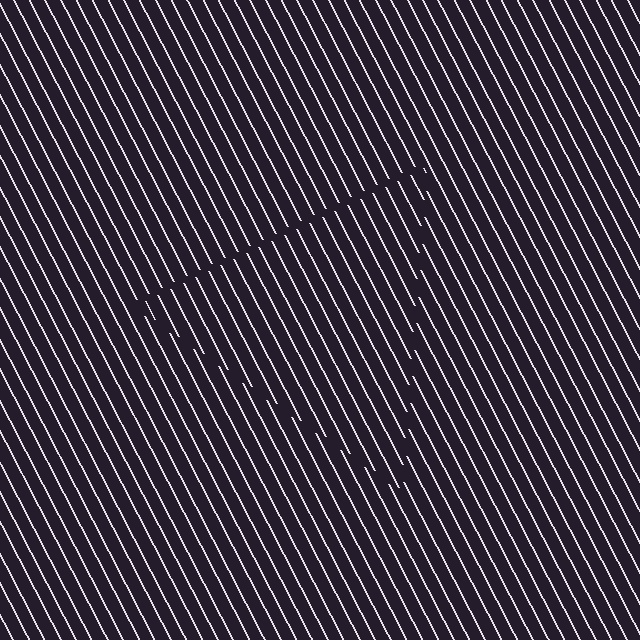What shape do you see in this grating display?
An illusory triangle. The interior of the shape contains the same grating, shifted by half a period — the contour is defined by the phase discontinuity where line-ends from the inner and outer gratings abut.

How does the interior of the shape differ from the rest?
The interior of the shape contains the same grating, shifted by half a period — the contour is defined by the phase discontinuity where line-ends from the inner and outer gratings abut.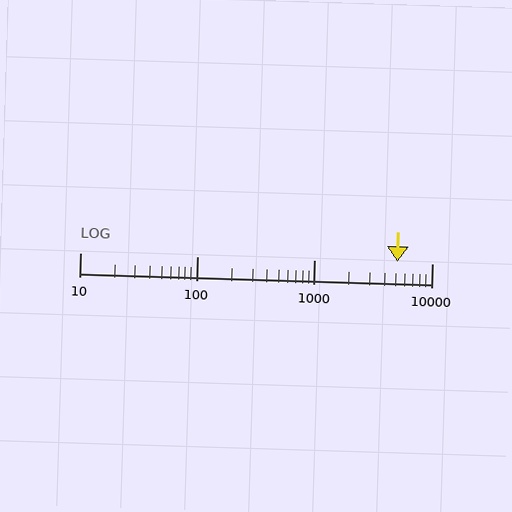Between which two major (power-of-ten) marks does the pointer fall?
The pointer is between 1000 and 10000.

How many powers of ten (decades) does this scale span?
The scale spans 3 decades, from 10 to 10000.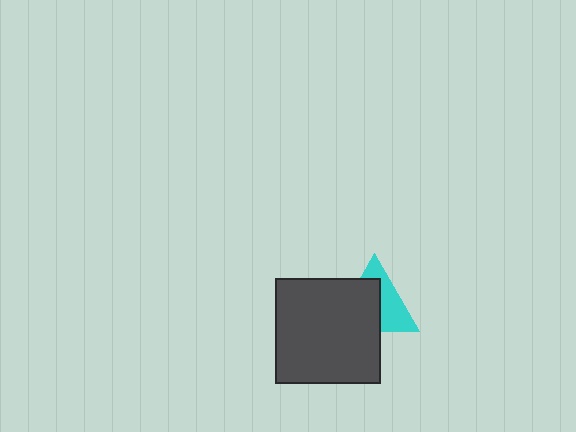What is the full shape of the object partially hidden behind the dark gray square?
The partially hidden object is a cyan triangle.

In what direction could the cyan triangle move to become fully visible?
The cyan triangle could move toward the upper-right. That would shift it out from behind the dark gray square entirely.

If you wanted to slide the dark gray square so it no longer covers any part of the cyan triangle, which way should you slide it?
Slide it toward the lower-left — that is the most direct way to separate the two shapes.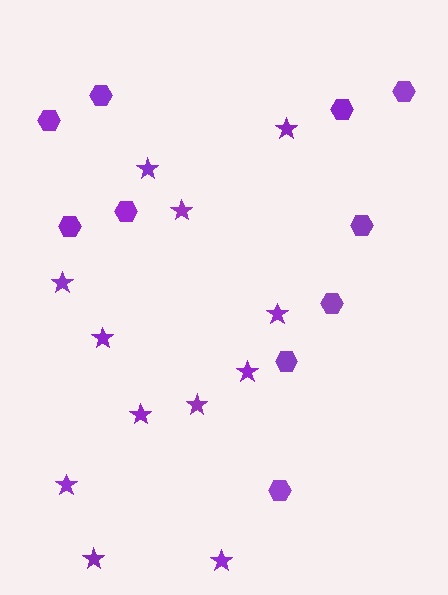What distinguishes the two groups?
There are 2 groups: one group of hexagons (10) and one group of stars (12).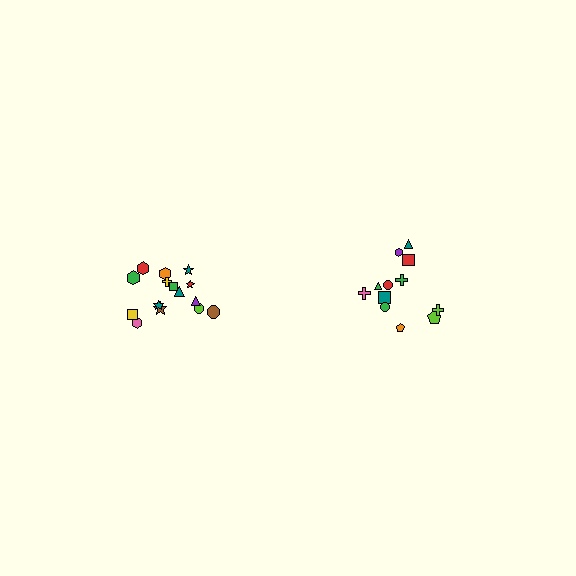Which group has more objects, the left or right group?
The left group.